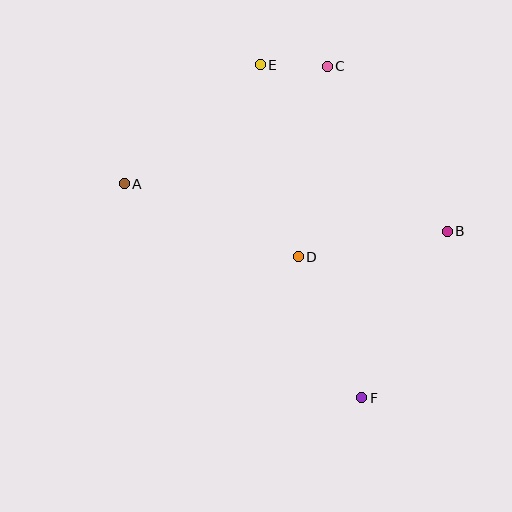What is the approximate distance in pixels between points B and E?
The distance between B and E is approximately 250 pixels.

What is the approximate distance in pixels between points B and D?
The distance between B and D is approximately 151 pixels.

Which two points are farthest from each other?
Points E and F are farthest from each other.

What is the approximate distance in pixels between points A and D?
The distance between A and D is approximately 189 pixels.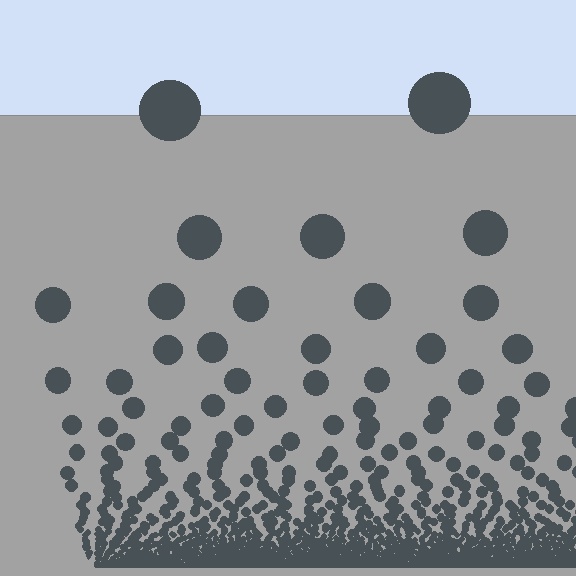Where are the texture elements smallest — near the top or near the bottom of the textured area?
Near the bottom.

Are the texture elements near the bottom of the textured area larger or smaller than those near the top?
Smaller. The gradient is inverted — elements near the bottom are smaller and denser.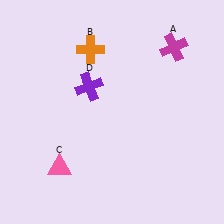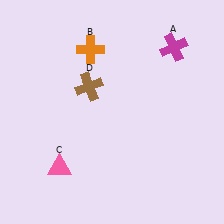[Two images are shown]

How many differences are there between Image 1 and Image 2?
There is 1 difference between the two images.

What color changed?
The cross (D) changed from purple in Image 1 to brown in Image 2.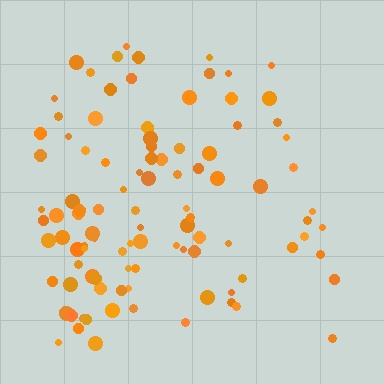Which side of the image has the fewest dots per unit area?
The right.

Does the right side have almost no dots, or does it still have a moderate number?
Still a moderate number, just noticeably fewer than the left.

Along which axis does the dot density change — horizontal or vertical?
Horizontal.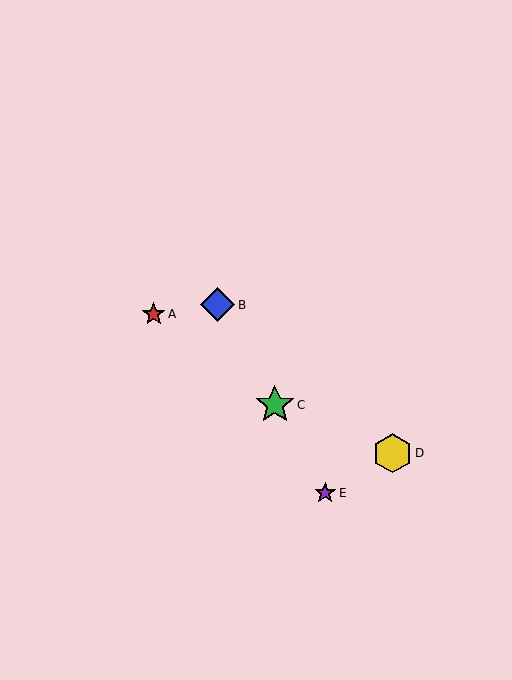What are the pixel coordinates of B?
Object B is at (218, 305).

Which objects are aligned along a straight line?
Objects B, C, E are aligned along a straight line.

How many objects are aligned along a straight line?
3 objects (B, C, E) are aligned along a straight line.